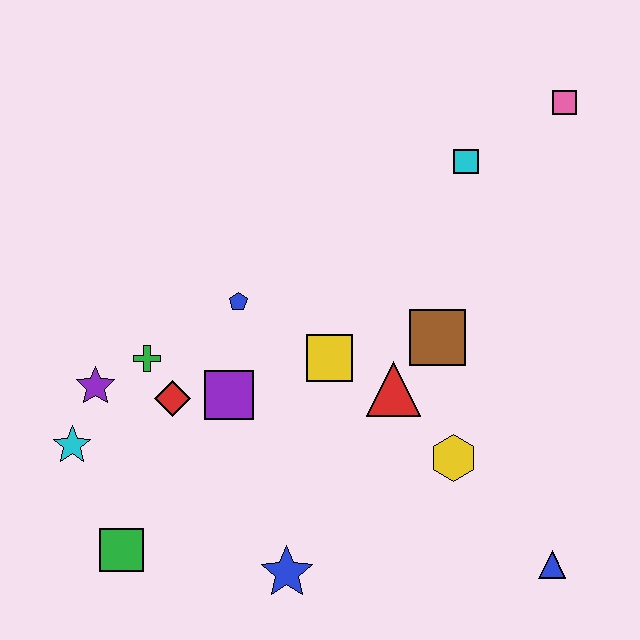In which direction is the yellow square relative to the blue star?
The yellow square is above the blue star.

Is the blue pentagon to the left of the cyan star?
No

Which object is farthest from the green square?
The pink square is farthest from the green square.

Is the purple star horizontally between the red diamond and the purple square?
No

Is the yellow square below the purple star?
No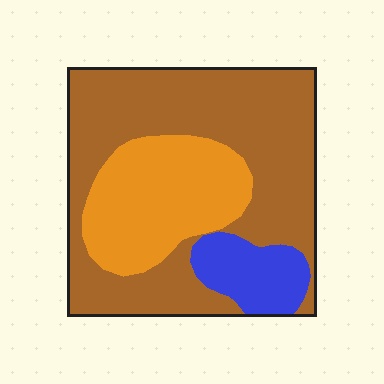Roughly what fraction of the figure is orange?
Orange covers roughly 25% of the figure.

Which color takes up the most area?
Brown, at roughly 60%.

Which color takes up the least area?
Blue, at roughly 10%.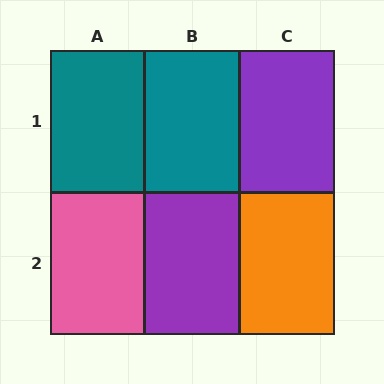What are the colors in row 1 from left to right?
Teal, teal, purple.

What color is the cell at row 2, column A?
Pink.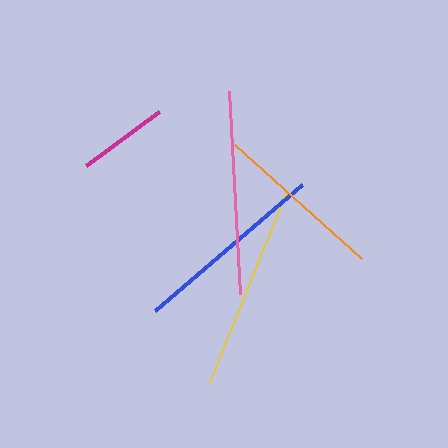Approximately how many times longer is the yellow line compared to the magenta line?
The yellow line is approximately 2.2 times the length of the magenta line.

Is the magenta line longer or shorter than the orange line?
The orange line is longer than the magenta line.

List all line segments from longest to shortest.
From longest to shortest: yellow, pink, blue, orange, magenta.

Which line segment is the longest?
The yellow line is the longest at approximately 204 pixels.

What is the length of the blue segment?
The blue segment is approximately 193 pixels long.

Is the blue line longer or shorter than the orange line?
The blue line is longer than the orange line.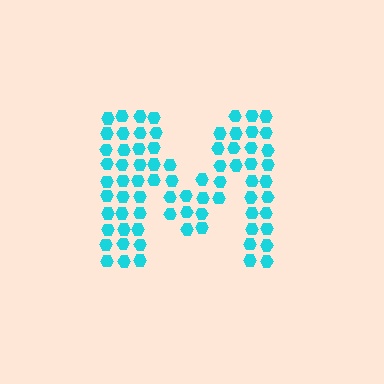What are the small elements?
The small elements are hexagons.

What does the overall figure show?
The overall figure shows the letter M.